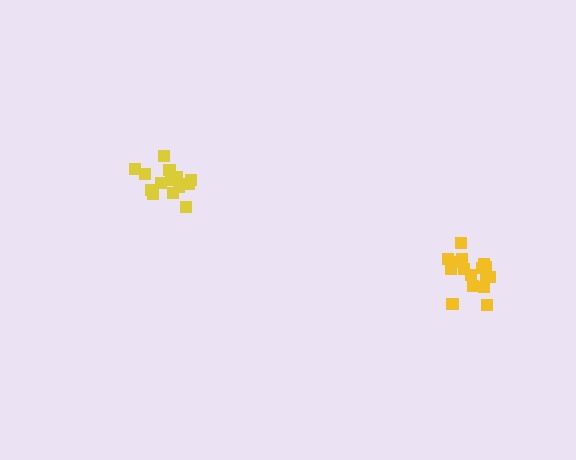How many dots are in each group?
Group 1: 15 dots, Group 2: 16 dots (31 total).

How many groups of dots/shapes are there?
There are 2 groups.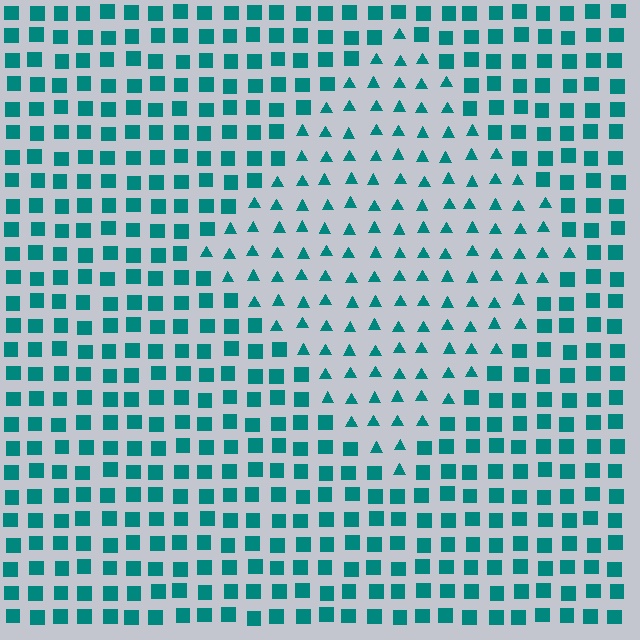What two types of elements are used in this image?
The image uses triangles inside the diamond region and squares outside it.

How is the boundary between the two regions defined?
The boundary is defined by a change in element shape: triangles inside vs. squares outside. All elements share the same color and spacing.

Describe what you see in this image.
The image is filled with small teal elements arranged in a uniform grid. A diamond-shaped region contains triangles, while the surrounding area contains squares. The boundary is defined purely by the change in element shape.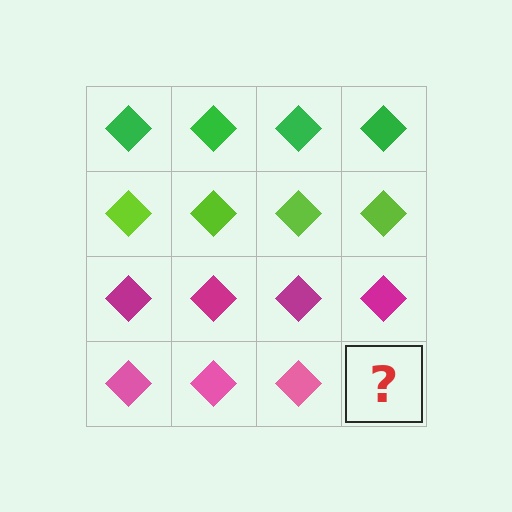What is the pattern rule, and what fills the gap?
The rule is that each row has a consistent color. The gap should be filled with a pink diamond.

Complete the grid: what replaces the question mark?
The question mark should be replaced with a pink diamond.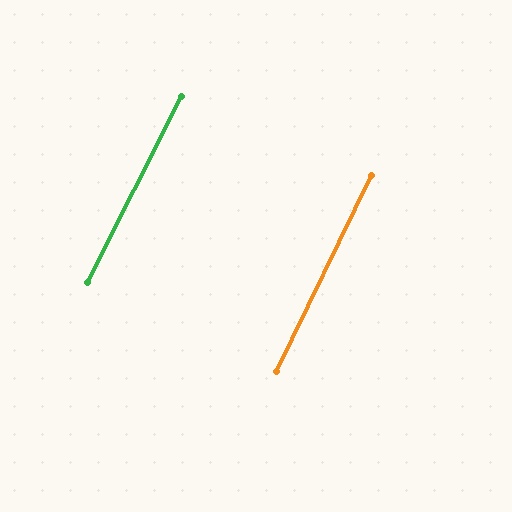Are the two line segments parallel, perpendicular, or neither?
Parallel — their directions differ by only 0.8°.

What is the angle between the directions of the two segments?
Approximately 1 degree.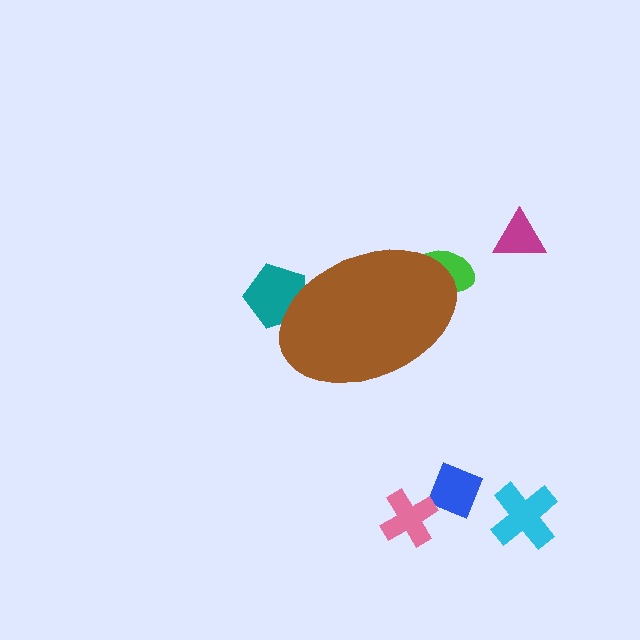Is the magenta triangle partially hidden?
No, the magenta triangle is fully visible.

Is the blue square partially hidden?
No, the blue square is fully visible.